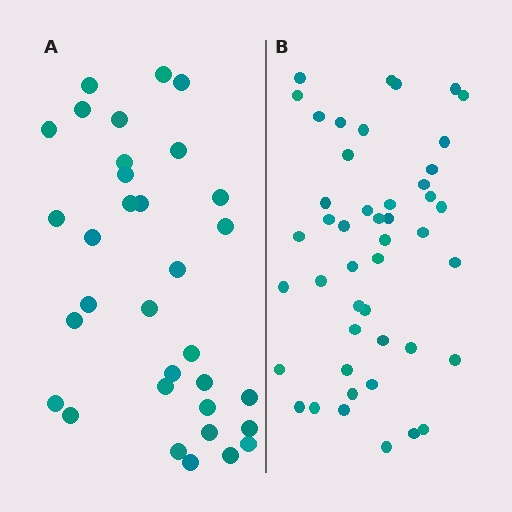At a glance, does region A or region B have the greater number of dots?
Region B (the right region) has more dots.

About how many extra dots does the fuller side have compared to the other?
Region B has approximately 15 more dots than region A.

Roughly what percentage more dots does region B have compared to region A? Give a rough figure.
About 40% more.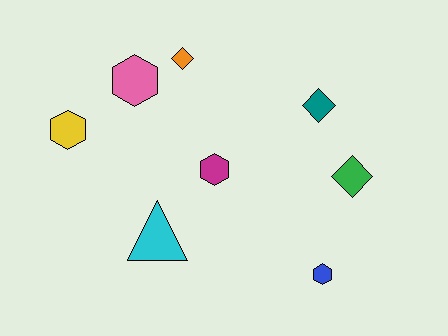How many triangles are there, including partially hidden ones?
There is 1 triangle.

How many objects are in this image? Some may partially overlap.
There are 8 objects.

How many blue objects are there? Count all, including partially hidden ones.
There is 1 blue object.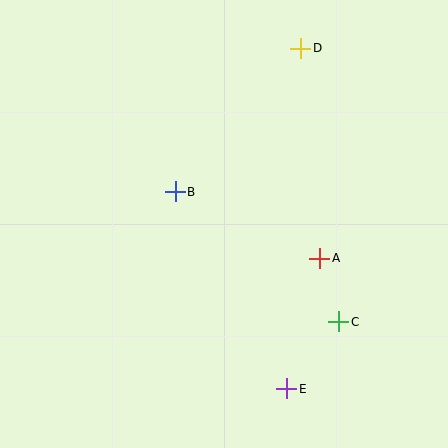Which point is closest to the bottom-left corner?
Point E is closest to the bottom-left corner.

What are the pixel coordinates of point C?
Point C is at (339, 322).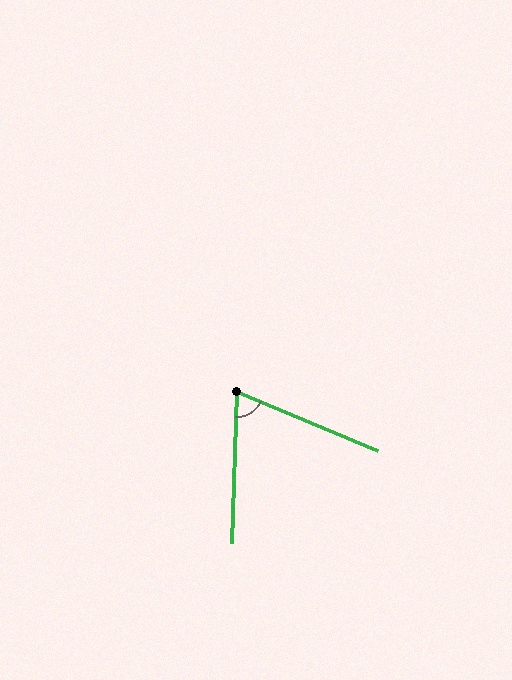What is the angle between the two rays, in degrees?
Approximately 69 degrees.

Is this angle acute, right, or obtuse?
It is acute.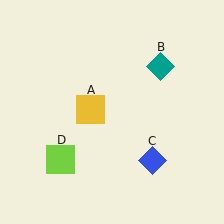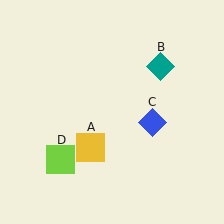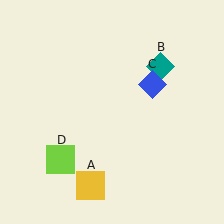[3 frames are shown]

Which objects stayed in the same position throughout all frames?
Teal diamond (object B) and lime square (object D) remained stationary.